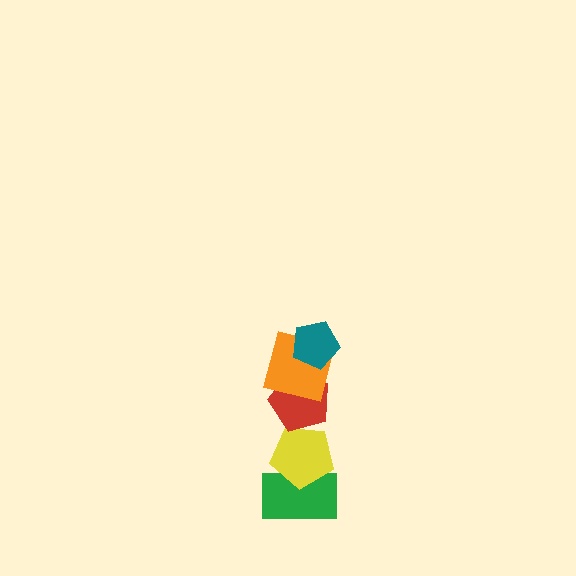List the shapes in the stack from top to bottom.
From top to bottom: the teal pentagon, the orange square, the red pentagon, the yellow pentagon, the green rectangle.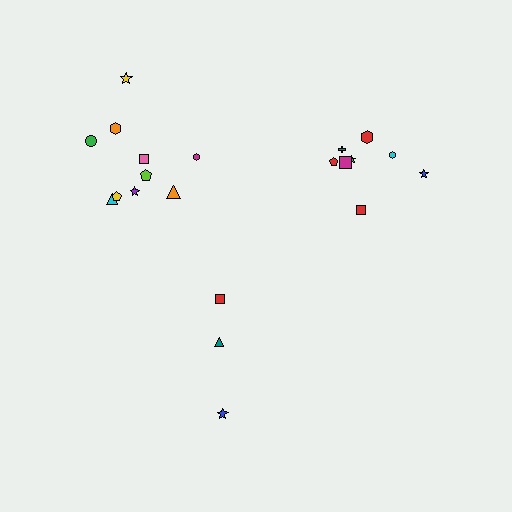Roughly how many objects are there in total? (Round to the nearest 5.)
Roughly 20 objects in total.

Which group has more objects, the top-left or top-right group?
The top-left group.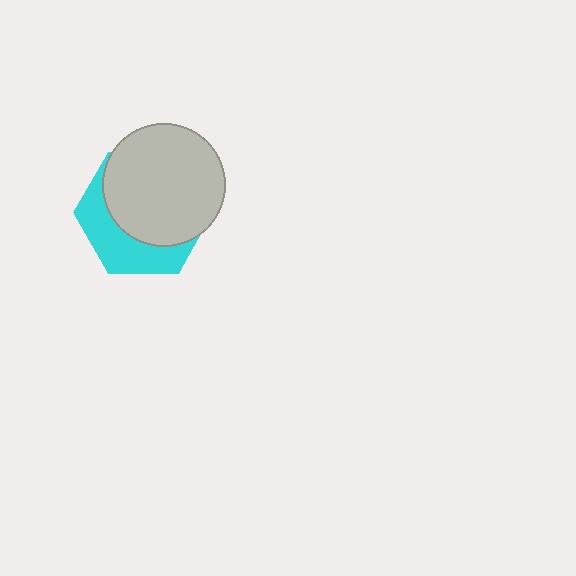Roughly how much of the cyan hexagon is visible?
A small part of it is visible (roughly 36%).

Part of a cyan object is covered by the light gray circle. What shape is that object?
It is a hexagon.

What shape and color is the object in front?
The object in front is a light gray circle.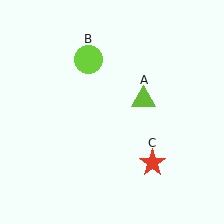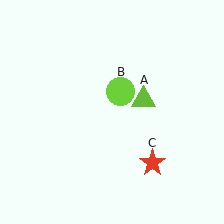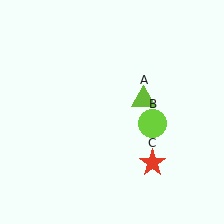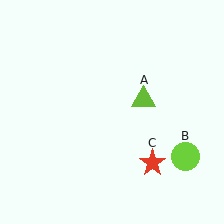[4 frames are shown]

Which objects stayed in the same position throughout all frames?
Lime triangle (object A) and red star (object C) remained stationary.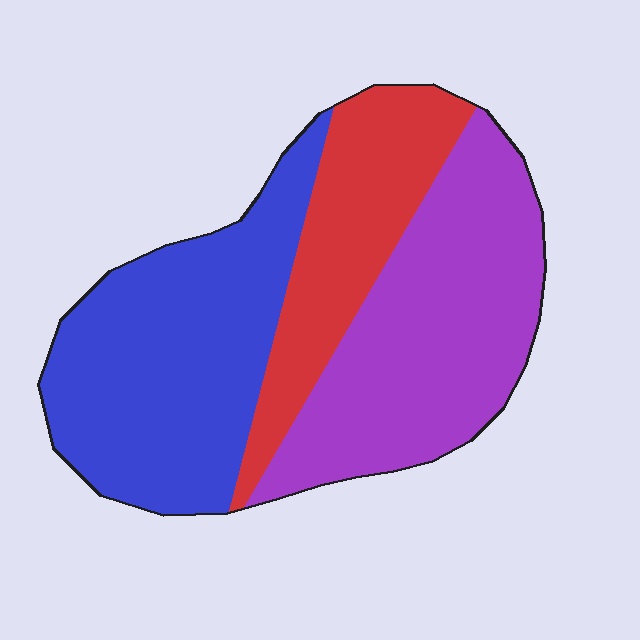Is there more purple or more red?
Purple.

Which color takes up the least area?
Red, at roughly 25%.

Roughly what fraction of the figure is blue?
Blue takes up about two fifths (2/5) of the figure.